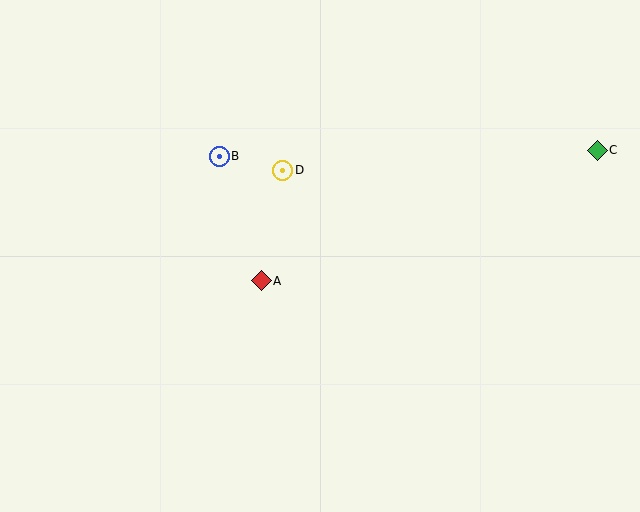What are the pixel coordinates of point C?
Point C is at (597, 150).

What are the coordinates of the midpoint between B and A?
The midpoint between B and A is at (240, 219).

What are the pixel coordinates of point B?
Point B is at (219, 156).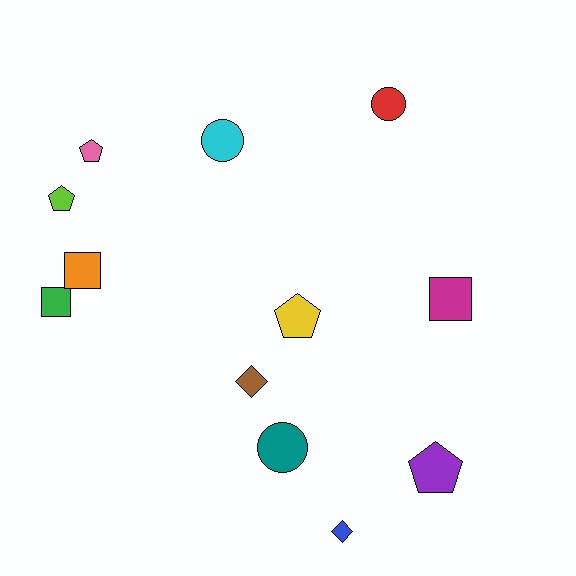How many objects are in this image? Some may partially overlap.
There are 12 objects.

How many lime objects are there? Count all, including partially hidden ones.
There is 1 lime object.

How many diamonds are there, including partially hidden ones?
There are 2 diamonds.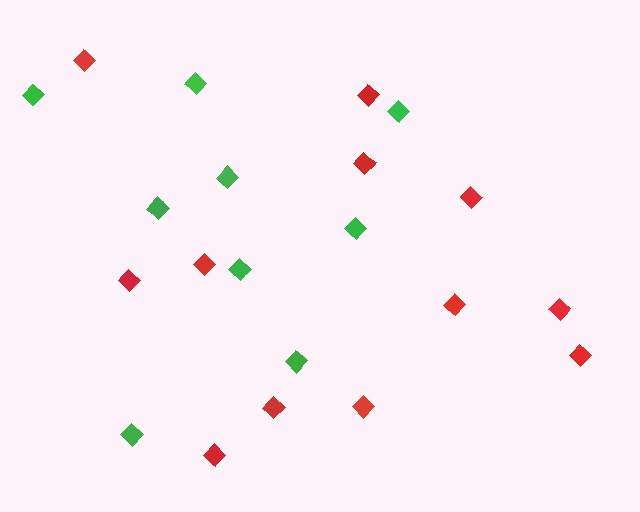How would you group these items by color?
There are 2 groups: one group of green diamonds (9) and one group of red diamonds (12).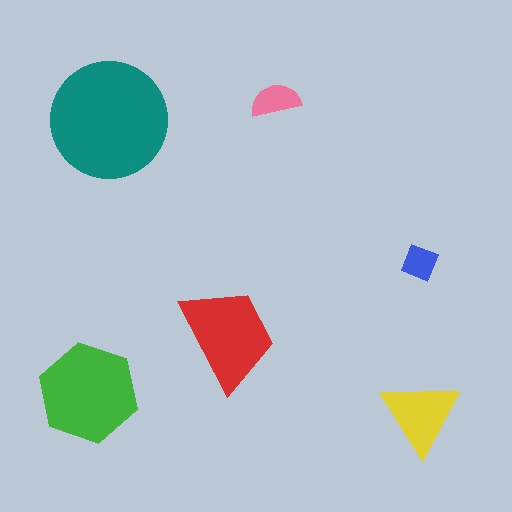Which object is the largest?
The teal circle.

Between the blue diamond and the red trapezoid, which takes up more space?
The red trapezoid.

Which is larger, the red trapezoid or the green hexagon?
The green hexagon.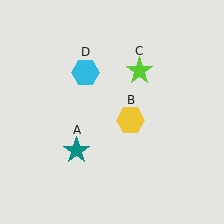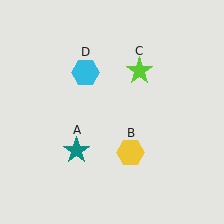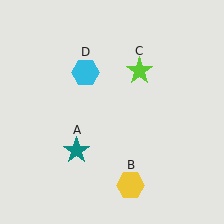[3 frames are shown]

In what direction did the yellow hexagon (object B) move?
The yellow hexagon (object B) moved down.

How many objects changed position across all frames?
1 object changed position: yellow hexagon (object B).